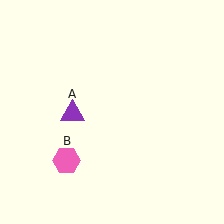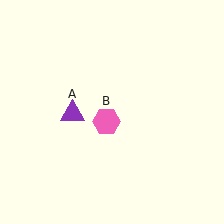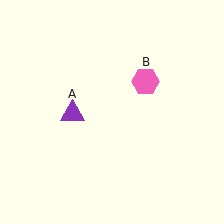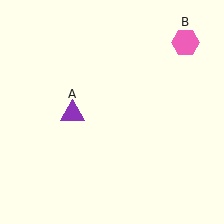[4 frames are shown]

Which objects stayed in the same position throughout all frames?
Purple triangle (object A) remained stationary.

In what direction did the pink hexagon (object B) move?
The pink hexagon (object B) moved up and to the right.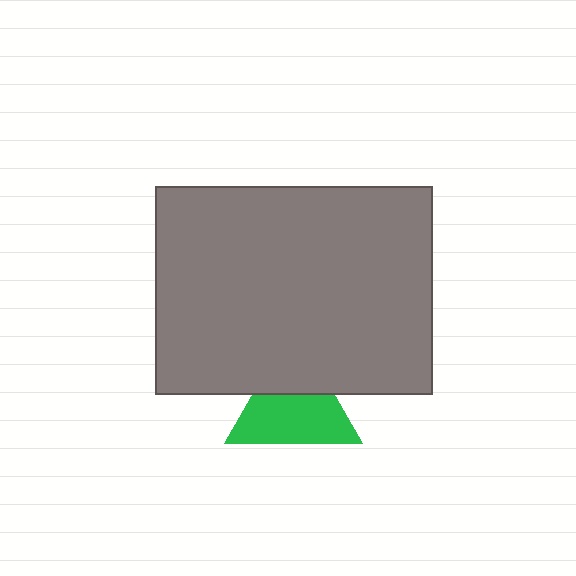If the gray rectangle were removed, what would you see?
You would see the complete green triangle.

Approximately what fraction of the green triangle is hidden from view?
Roughly 36% of the green triangle is hidden behind the gray rectangle.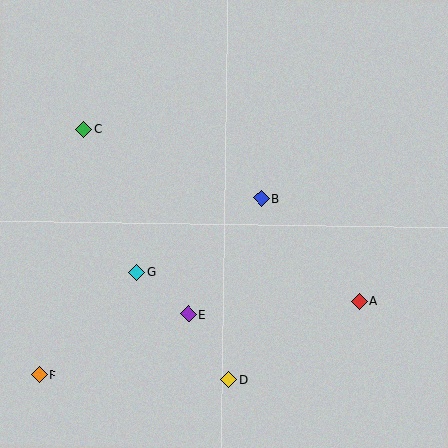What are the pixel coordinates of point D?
Point D is at (228, 380).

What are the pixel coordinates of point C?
Point C is at (84, 129).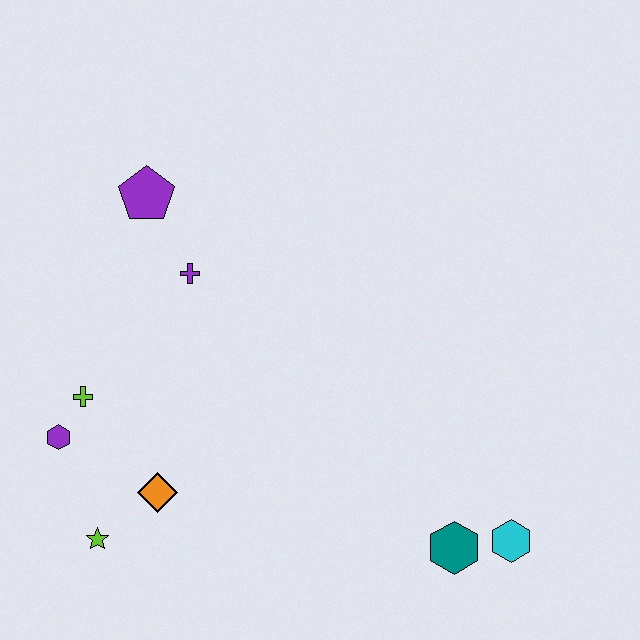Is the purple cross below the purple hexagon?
No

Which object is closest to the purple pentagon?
The purple cross is closest to the purple pentagon.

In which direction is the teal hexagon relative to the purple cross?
The teal hexagon is below the purple cross.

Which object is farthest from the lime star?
The cyan hexagon is farthest from the lime star.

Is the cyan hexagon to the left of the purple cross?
No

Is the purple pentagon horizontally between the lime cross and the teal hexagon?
Yes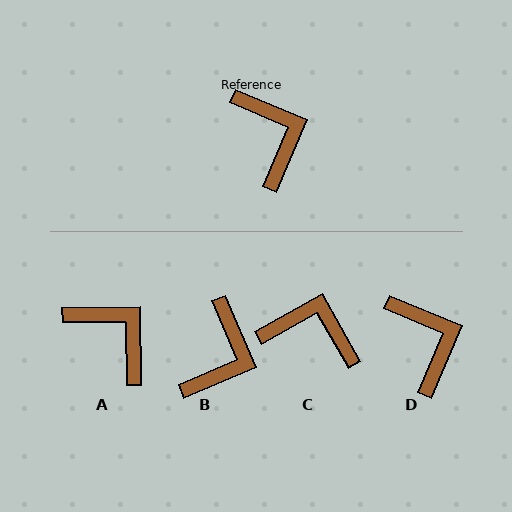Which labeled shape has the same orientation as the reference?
D.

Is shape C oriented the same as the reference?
No, it is off by about 53 degrees.